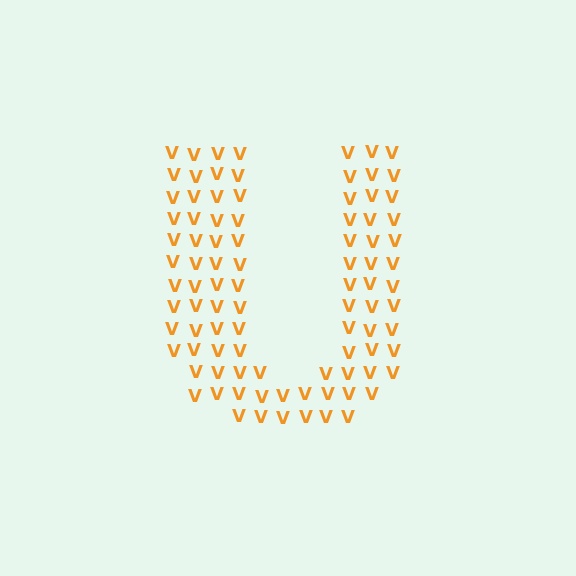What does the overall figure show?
The overall figure shows the letter U.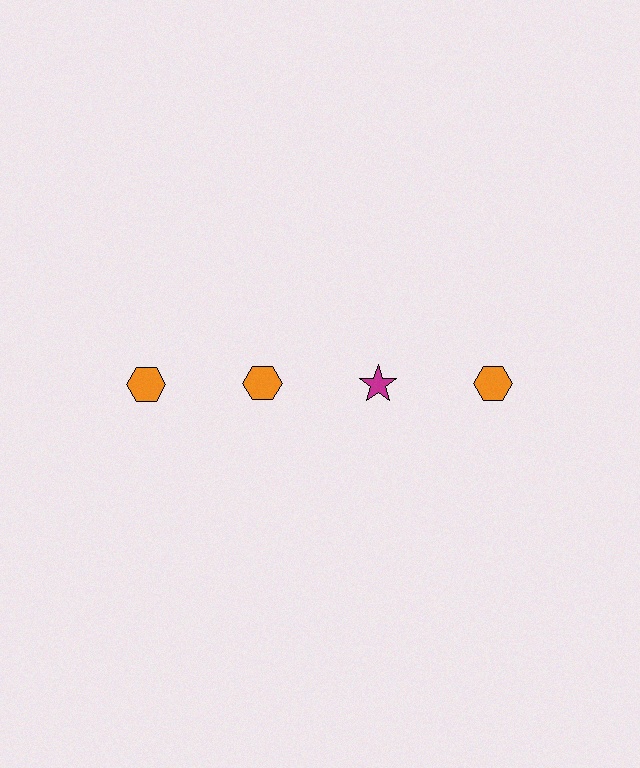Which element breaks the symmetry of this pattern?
The magenta star in the top row, center column breaks the symmetry. All other shapes are orange hexagons.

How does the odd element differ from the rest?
It differs in both color (magenta instead of orange) and shape (star instead of hexagon).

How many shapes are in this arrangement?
There are 4 shapes arranged in a grid pattern.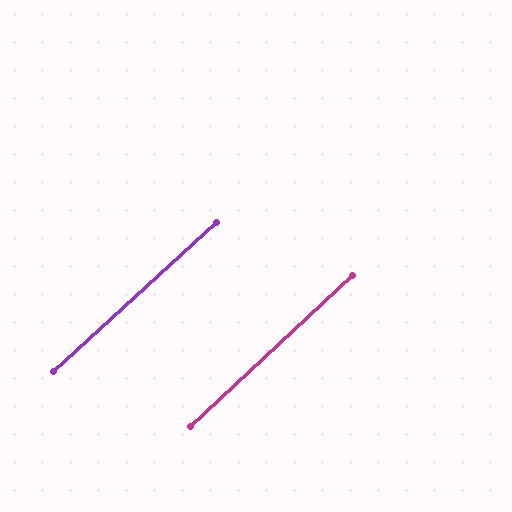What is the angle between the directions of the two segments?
Approximately 1 degree.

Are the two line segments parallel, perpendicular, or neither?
Parallel — their directions differ by only 0.6°.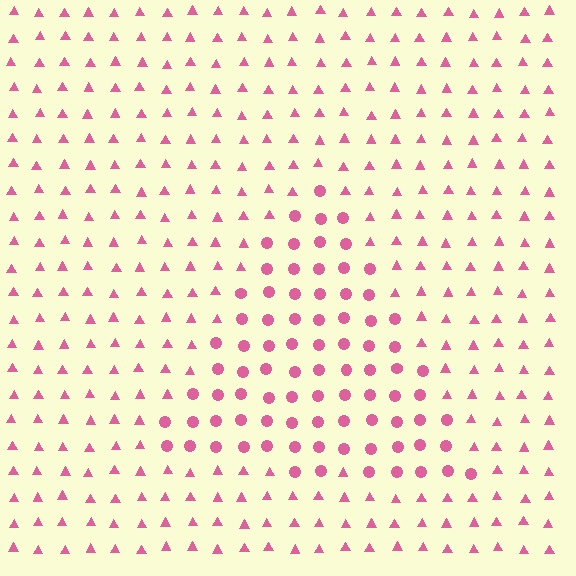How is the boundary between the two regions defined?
The boundary is defined by a change in element shape: circles inside vs. triangles outside. All elements share the same color and spacing.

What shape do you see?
I see a triangle.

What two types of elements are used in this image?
The image uses circles inside the triangle region and triangles outside it.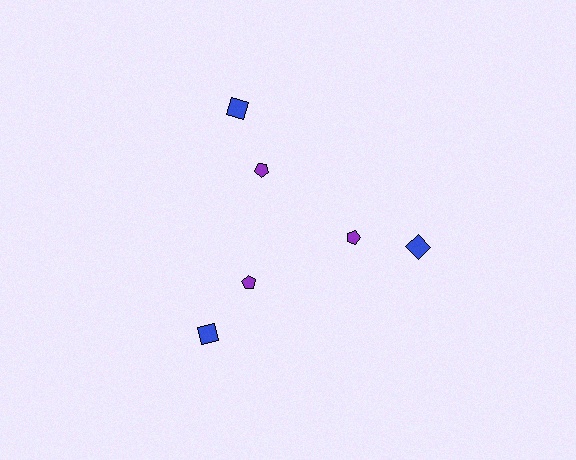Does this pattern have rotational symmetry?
Yes, this pattern has 3-fold rotational symmetry. It looks the same after rotating 120 degrees around the center.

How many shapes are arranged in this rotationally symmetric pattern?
There are 6 shapes, arranged in 3 groups of 2.